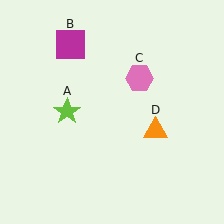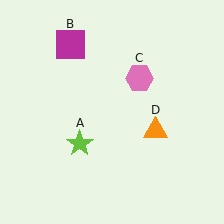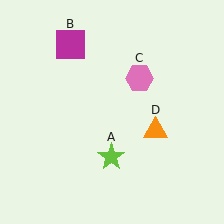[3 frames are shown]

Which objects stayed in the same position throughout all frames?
Magenta square (object B) and pink hexagon (object C) and orange triangle (object D) remained stationary.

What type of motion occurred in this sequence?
The lime star (object A) rotated counterclockwise around the center of the scene.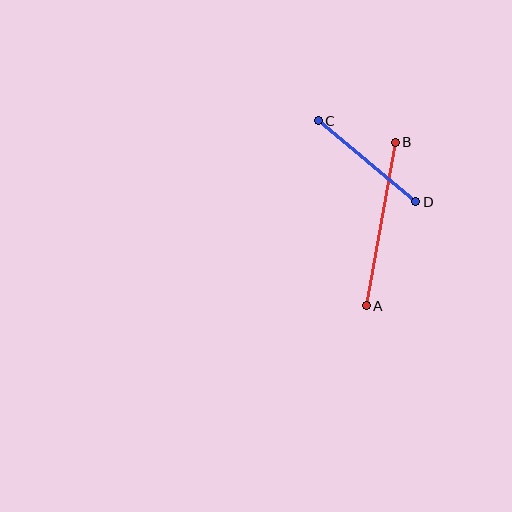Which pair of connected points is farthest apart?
Points A and B are farthest apart.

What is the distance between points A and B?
The distance is approximately 166 pixels.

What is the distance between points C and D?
The distance is approximately 127 pixels.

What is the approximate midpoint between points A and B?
The midpoint is at approximately (381, 224) pixels.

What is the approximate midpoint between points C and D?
The midpoint is at approximately (367, 161) pixels.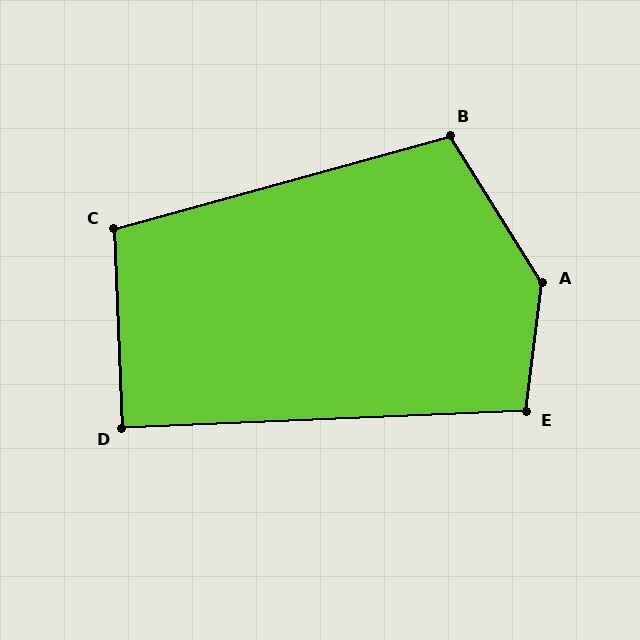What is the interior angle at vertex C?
Approximately 103 degrees (obtuse).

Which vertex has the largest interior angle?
A, at approximately 141 degrees.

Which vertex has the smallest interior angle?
D, at approximately 90 degrees.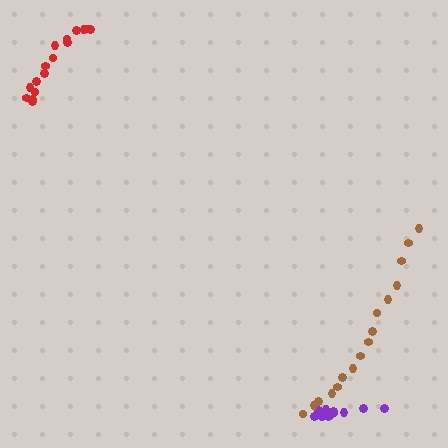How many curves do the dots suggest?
There are 3 distinct paths.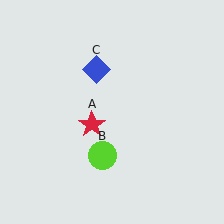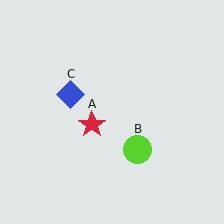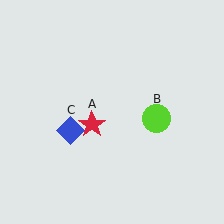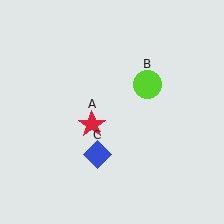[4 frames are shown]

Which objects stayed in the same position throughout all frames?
Red star (object A) remained stationary.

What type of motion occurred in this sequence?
The lime circle (object B), blue diamond (object C) rotated counterclockwise around the center of the scene.